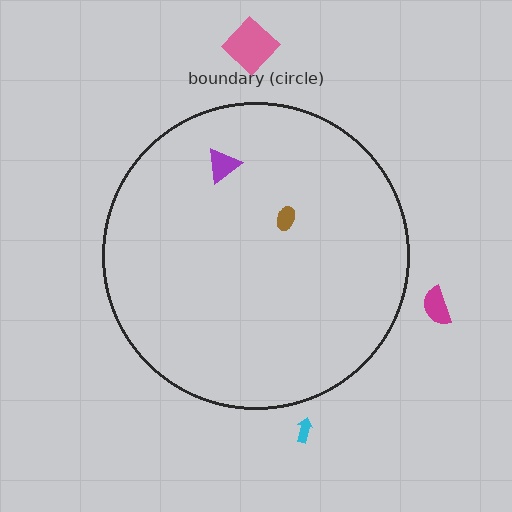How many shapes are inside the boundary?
2 inside, 3 outside.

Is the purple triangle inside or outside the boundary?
Inside.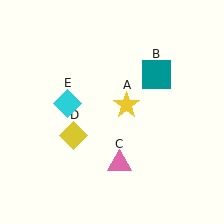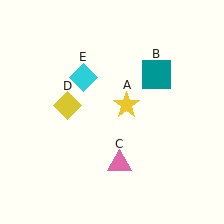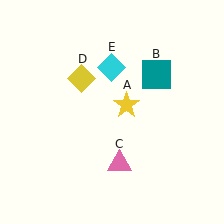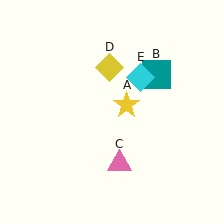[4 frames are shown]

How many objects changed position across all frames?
2 objects changed position: yellow diamond (object D), cyan diamond (object E).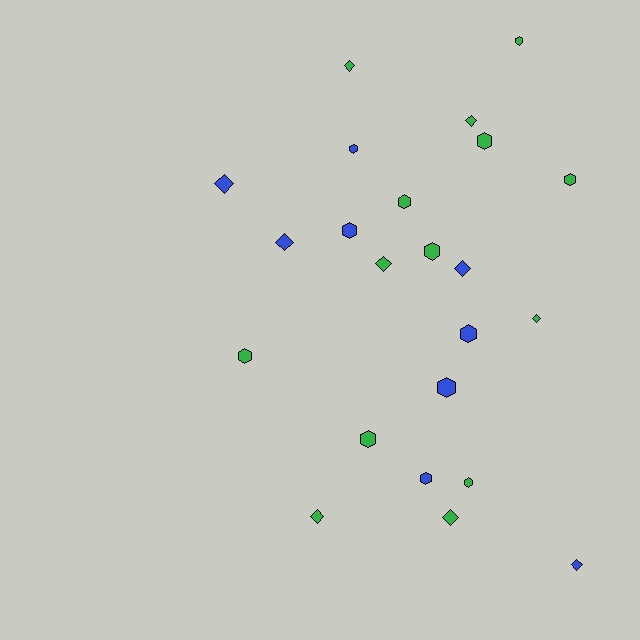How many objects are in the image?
There are 23 objects.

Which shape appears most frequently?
Hexagon, with 13 objects.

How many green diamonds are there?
There are 6 green diamonds.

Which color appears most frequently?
Green, with 14 objects.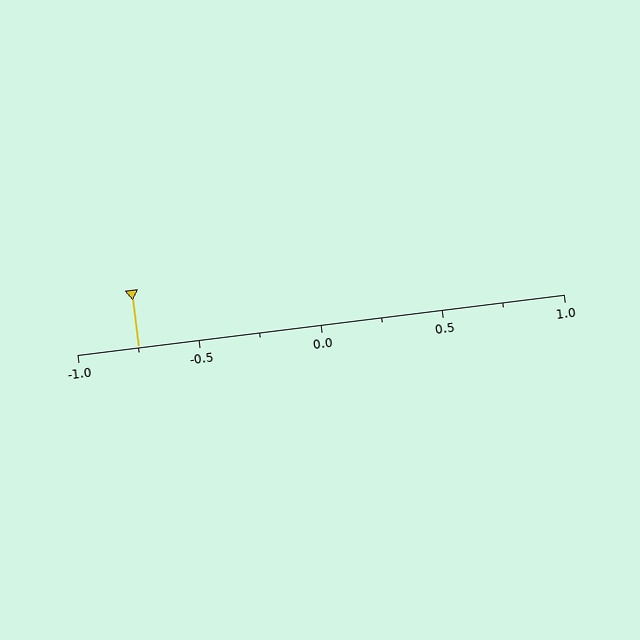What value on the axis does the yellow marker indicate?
The marker indicates approximately -0.75.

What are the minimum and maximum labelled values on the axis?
The axis runs from -1.0 to 1.0.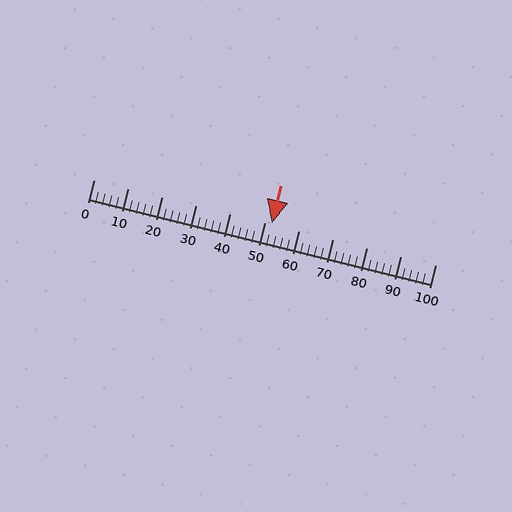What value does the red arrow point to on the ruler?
The red arrow points to approximately 52.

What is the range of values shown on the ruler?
The ruler shows values from 0 to 100.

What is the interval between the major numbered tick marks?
The major tick marks are spaced 10 units apart.